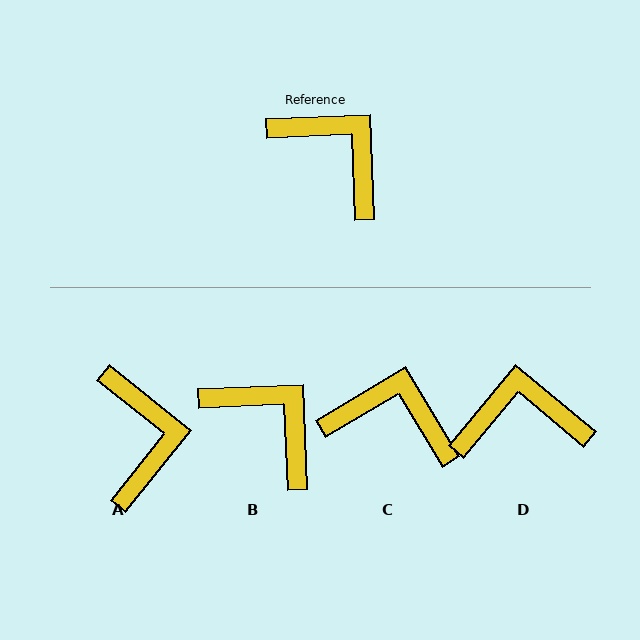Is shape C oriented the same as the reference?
No, it is off by about 29 degrees.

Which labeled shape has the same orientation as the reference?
B.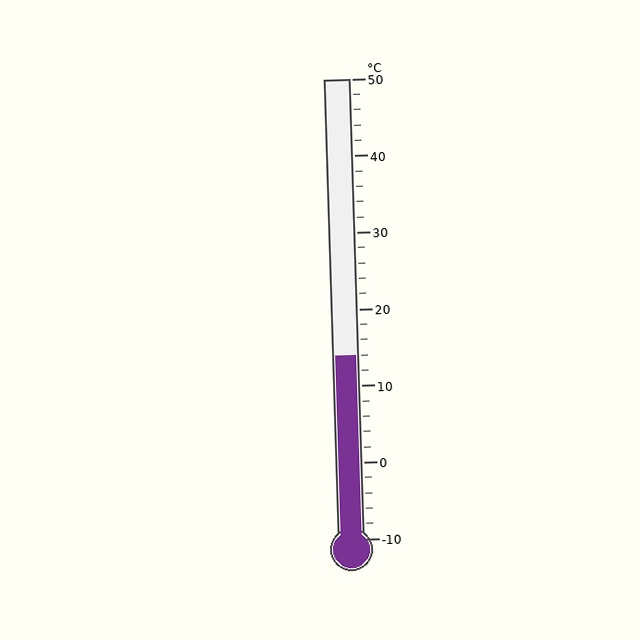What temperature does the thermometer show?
The thermometer shows approximately 14°C.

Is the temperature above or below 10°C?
The temperature is above 10°C.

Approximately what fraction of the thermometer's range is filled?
The thermometer is filled to approximately 40% of its range.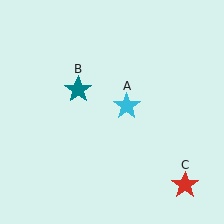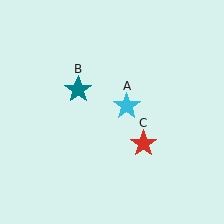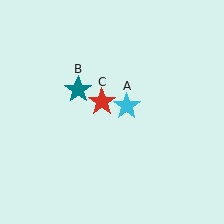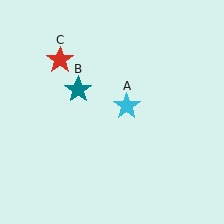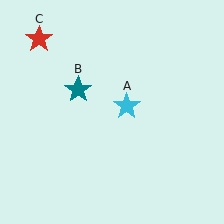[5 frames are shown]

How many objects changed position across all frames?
1 object changed position: red star (object C).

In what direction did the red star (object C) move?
The red star (object C) moved up and to the left.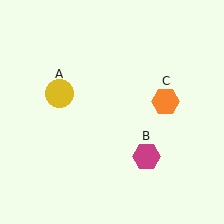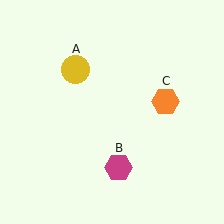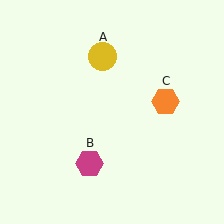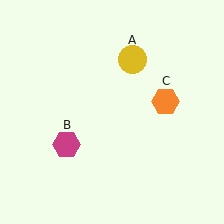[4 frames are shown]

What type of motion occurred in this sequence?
The yellow circle (object A), magenta hexagon (object B) rotated clockwise around the center of the scene.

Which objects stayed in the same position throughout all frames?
Orange hexagon (object C) remained stationary.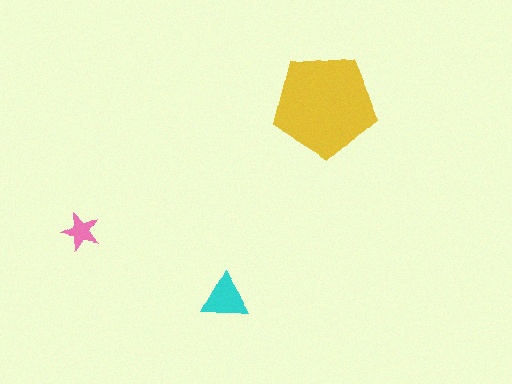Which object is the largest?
The yellow pentagon.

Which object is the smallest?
The pink star.